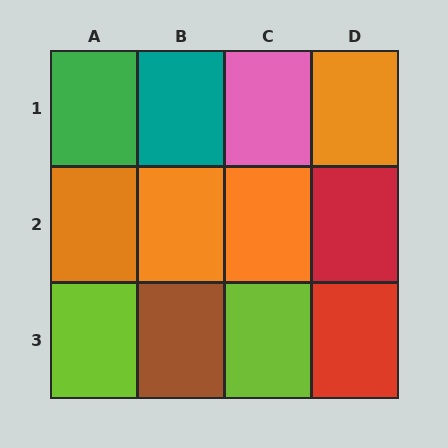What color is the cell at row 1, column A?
Green.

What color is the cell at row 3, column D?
Red.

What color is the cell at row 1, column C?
Pink.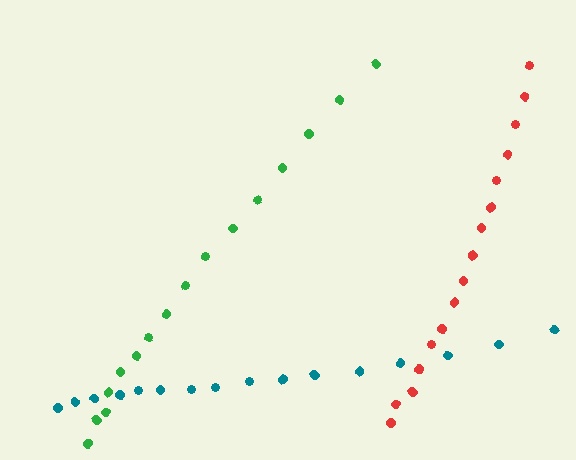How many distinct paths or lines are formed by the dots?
There are 3 distinct paths.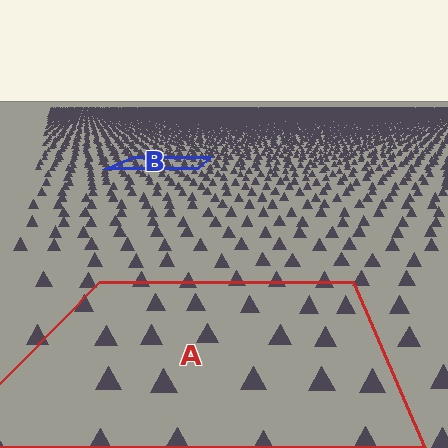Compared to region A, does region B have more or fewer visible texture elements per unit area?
Region B has more texture elements per unit area — they are packed more densely because it is farther away.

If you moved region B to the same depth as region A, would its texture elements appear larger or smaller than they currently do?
They would appear larger. At a closer depth, the same texture elements are projected at a bigger on-screen size.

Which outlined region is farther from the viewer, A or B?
Region B is farther from the viewer — the texture elements inside it appear smaller and more densely packed.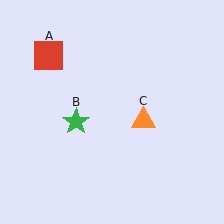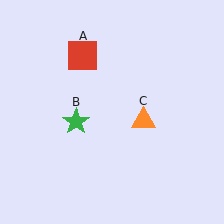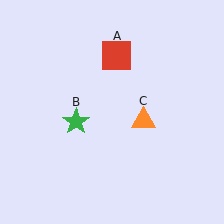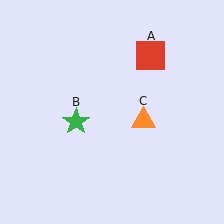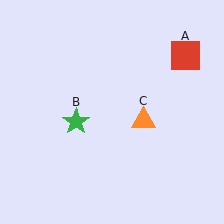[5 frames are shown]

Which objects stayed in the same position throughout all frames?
Green star (object B) and orange triangle (object C) remained stationary.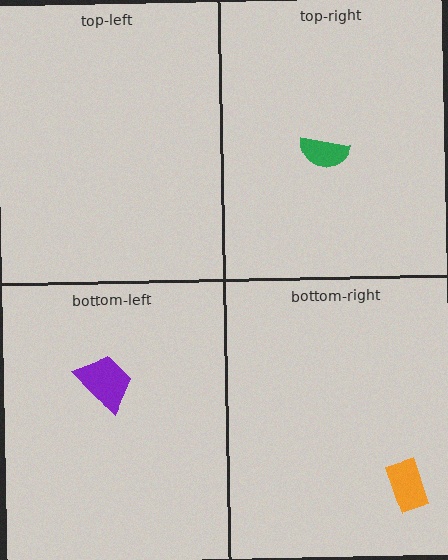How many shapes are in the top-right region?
1.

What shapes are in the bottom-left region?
The purple trapezoid.